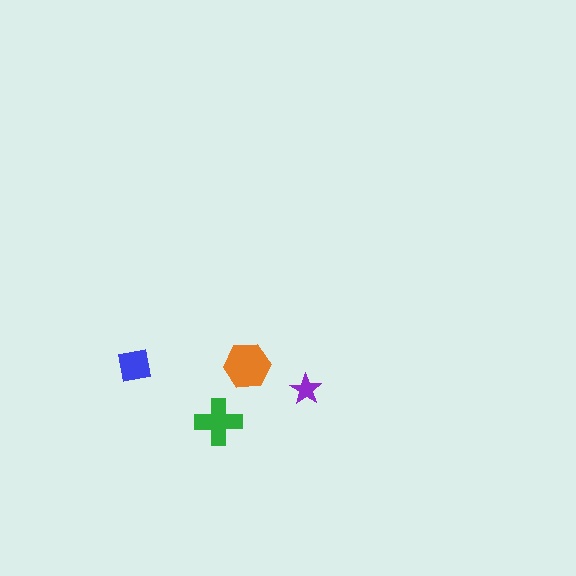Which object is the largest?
The orange hexagon.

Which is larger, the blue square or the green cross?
The green cross.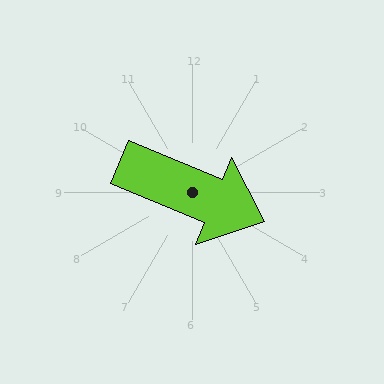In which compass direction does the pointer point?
East.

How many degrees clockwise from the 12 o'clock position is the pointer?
Approximately 112 degrees.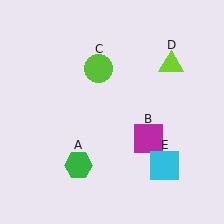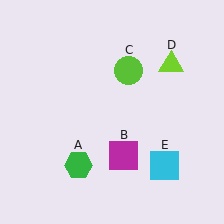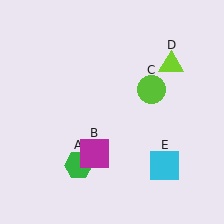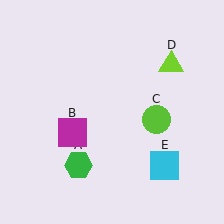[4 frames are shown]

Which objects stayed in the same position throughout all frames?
Green hexagon (object A) and lime triangle (object D) and cyan square (object E) remained stationary.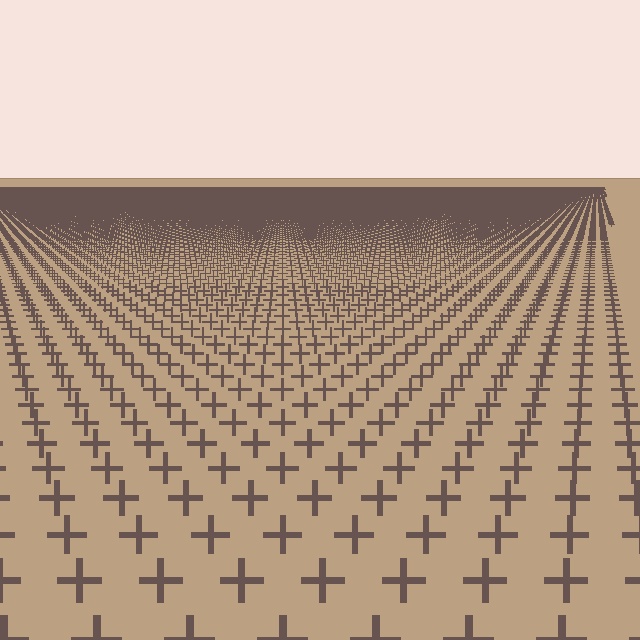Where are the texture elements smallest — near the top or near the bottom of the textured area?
Near the top.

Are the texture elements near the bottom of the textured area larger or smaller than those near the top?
Larger. Near the bottom, elements are closer to the viewer and appear at a bigger on-screen size.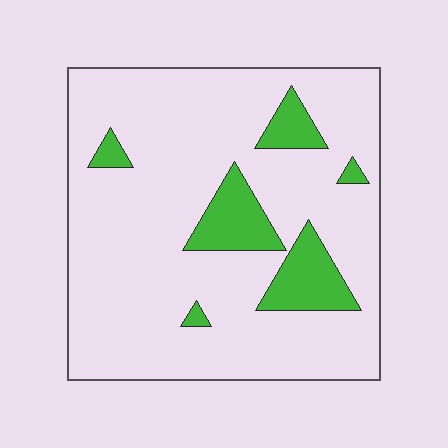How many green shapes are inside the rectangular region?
6.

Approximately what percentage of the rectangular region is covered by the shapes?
Approximately 15%.